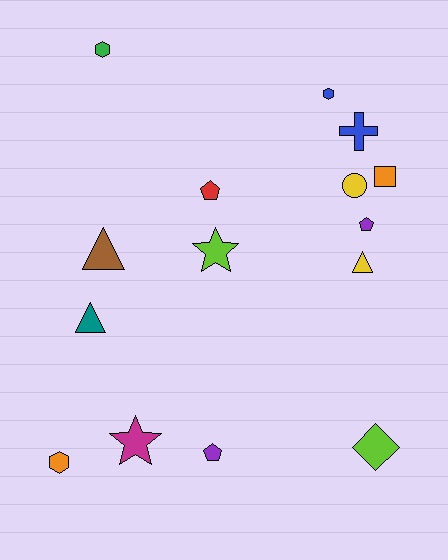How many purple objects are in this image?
There are 2 purple objects.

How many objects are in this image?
There are 15 objects.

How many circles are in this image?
There is 1 circle.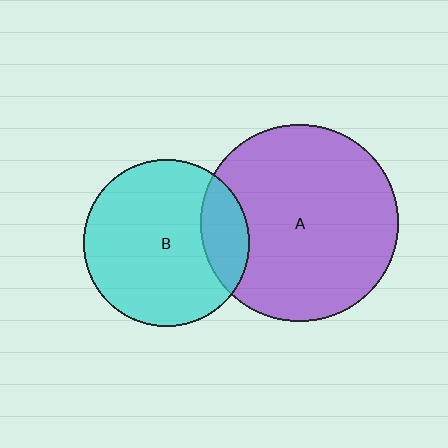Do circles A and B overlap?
Yes.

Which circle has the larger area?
Circle A (purple).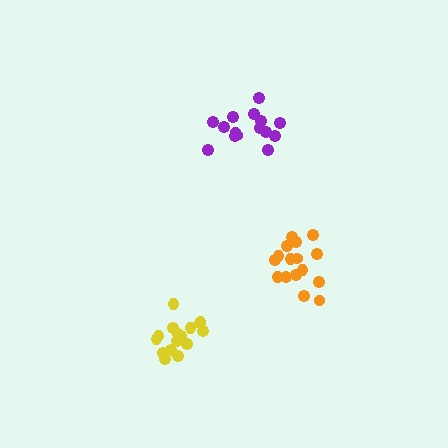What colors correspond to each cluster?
The clusters are colored: orange, yellow, purple.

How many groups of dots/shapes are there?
There are 3 groups.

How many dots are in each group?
Group 1: 16 dots, Group 2: 16 dots, Group 3: 15 dots (47 total).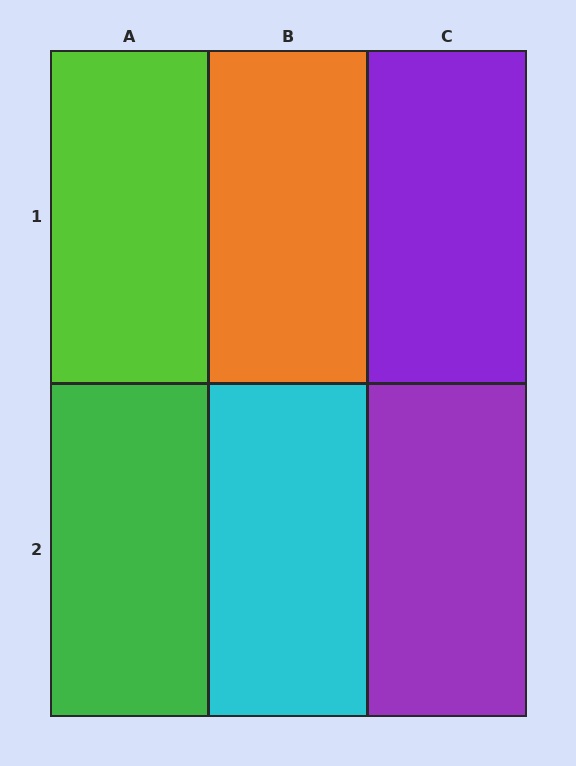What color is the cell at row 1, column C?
Purple.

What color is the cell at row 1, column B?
Orange.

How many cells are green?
1 cell is green.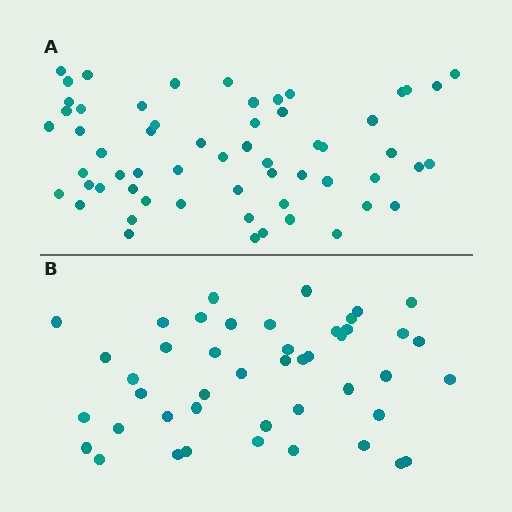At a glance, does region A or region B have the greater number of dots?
Region A (the top region) has more dots.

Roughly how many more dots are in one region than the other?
Region A has approximately 15 more dots than region B.